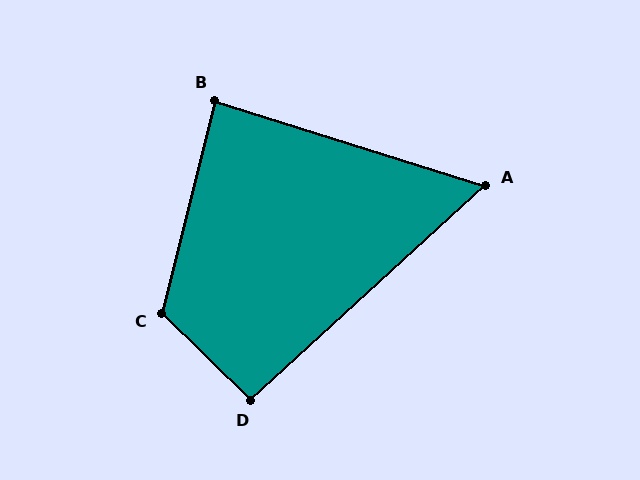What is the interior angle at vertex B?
Approximately 87 degrees (approximately right).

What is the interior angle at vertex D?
Approximately 93 degrees (approximately right).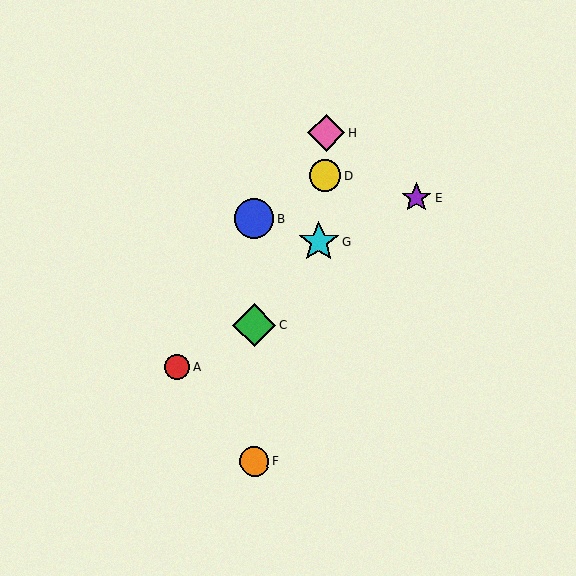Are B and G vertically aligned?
No, B is at x≈254 and G is at x≈319.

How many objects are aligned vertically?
3 objects (B, C, F) are aligned vertically.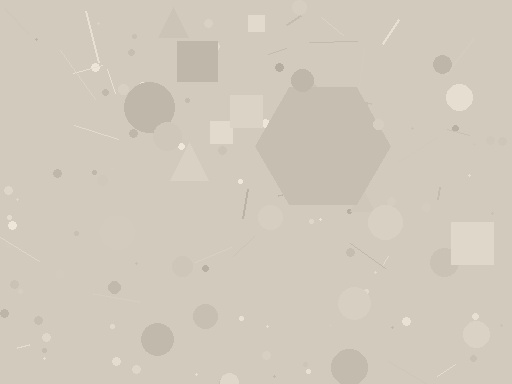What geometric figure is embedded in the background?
A hexagon is embedded in the background.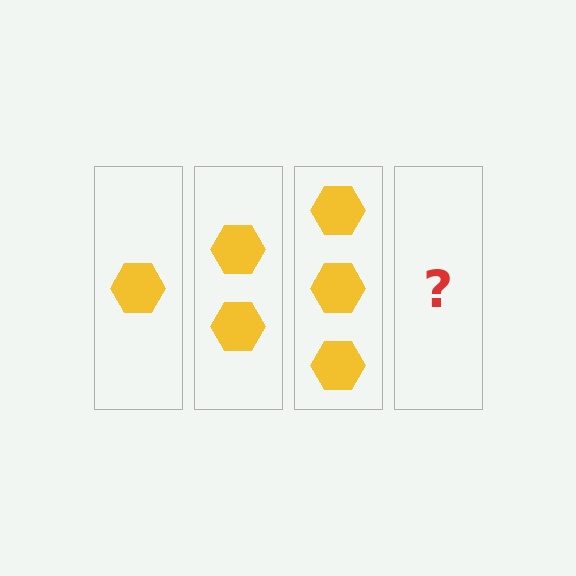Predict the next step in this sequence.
The next step is 4 hexagons.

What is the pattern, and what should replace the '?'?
The pattern is that each step adds one more hexagon. The '?' should be 4 hexagons.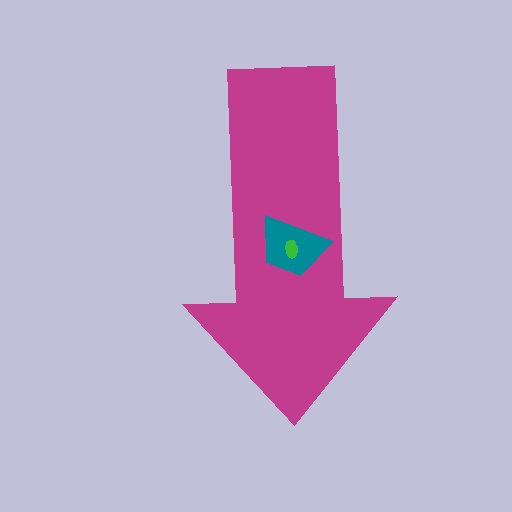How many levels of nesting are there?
3.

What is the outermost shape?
The magenta arrow.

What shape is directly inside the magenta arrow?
The teal trapezoid.